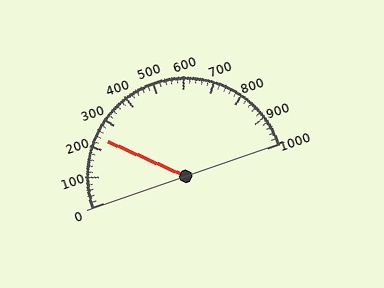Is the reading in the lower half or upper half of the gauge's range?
The reading is in the lower half of the range (0 to 1000).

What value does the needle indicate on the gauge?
The needle indicates approximately 240.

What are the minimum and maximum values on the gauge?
The gauge ranges from 0 to 1000.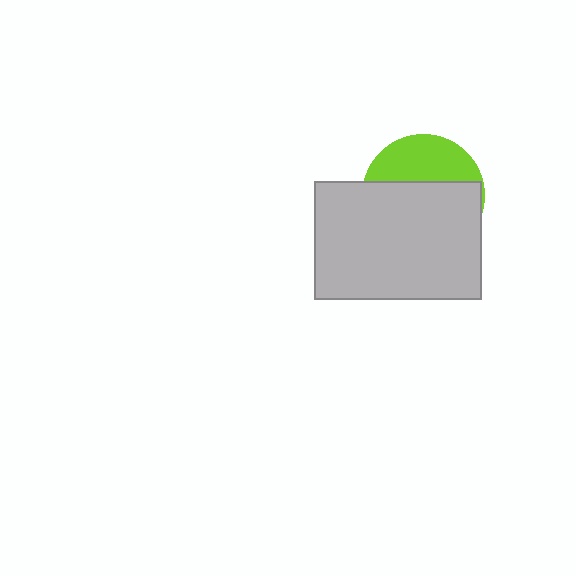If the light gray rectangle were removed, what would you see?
You would see the complete lime circle.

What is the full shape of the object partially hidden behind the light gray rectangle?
The partially hidden object is a lime circle.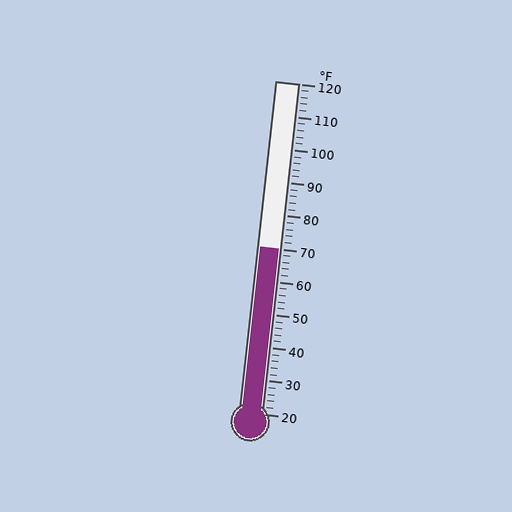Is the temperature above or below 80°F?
The temperature is below 80°F.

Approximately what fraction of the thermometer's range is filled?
The thermometer is filled to approximately 50% of its range.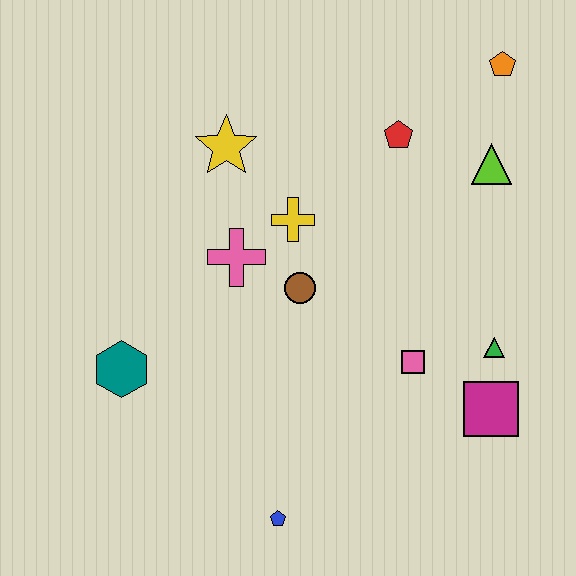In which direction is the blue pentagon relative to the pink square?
The blue pentagon is below the pink square.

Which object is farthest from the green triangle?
The teal hexagon is farthest from the green triangle.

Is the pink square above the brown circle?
No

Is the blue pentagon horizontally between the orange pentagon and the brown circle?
No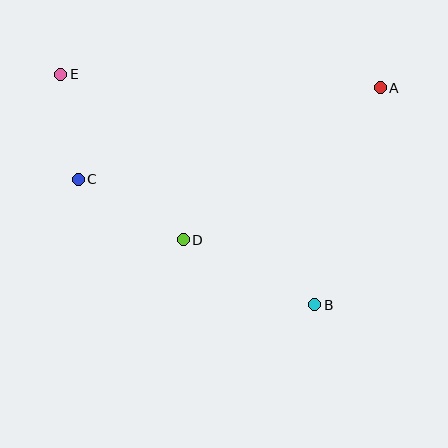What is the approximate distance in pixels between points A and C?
The distance between A and C is approximately 316 pixels.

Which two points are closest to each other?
Points C and E are closest to each other.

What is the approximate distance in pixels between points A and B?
The distance between A and B is approximately 227 pixels.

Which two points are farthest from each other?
Points B and E are farthest from each other.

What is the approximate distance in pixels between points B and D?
The distance between B and D is approximately 146 pixels.